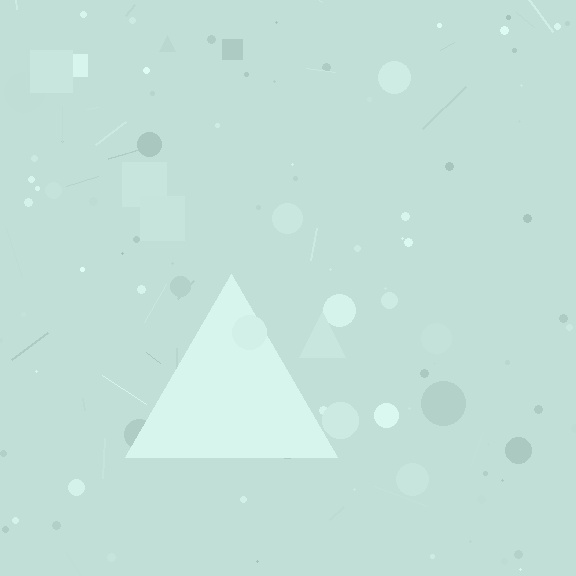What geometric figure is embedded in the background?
A triangle is embedded in the background.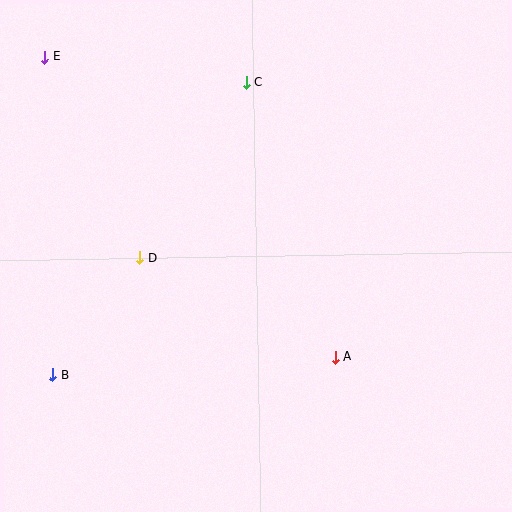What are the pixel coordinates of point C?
Point C is at (246, 83).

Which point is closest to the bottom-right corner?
Point A is closest to the bottom-right corner.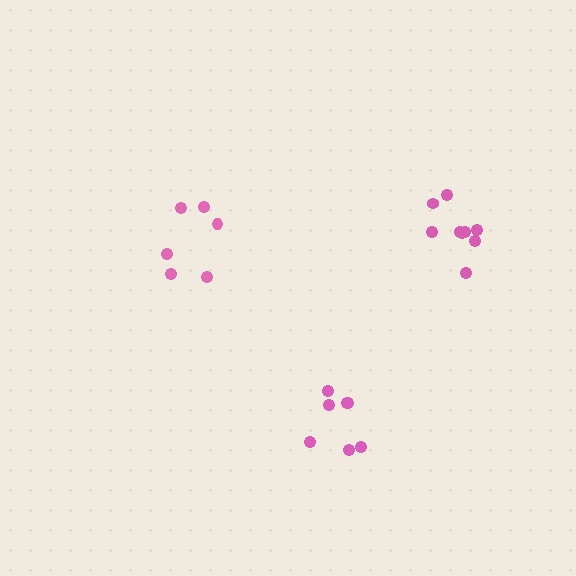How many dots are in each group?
Group 1: 7 dots, Group 2: 6 dots, Group 3: 9 dots (22 total).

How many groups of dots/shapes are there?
There are 3 groups.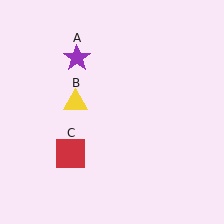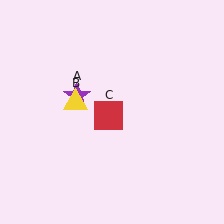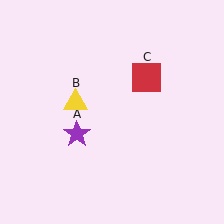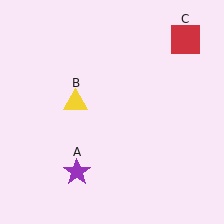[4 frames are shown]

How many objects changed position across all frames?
2 objects changed position: purple star (object A), red square (object C).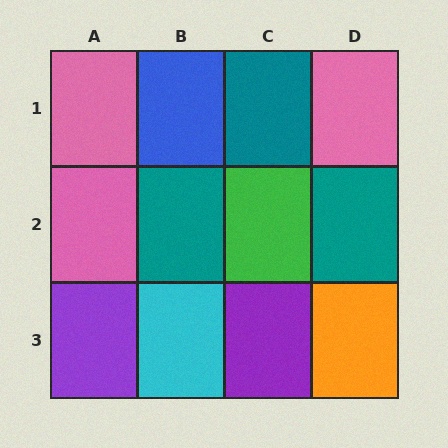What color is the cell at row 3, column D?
Orange.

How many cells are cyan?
1 cell is cyan.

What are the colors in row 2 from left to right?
Pink, teal, green, teal.